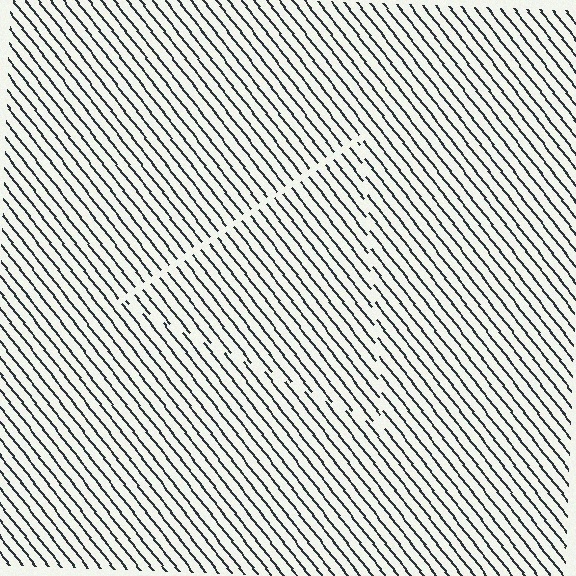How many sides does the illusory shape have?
3 sides — the line-ends trace a triangle.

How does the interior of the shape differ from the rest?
The interior of the shape contains the same grating, shifted by half a period — the contour is defined by the phase discontinuity where line-ends from the inner and outer gratings abut.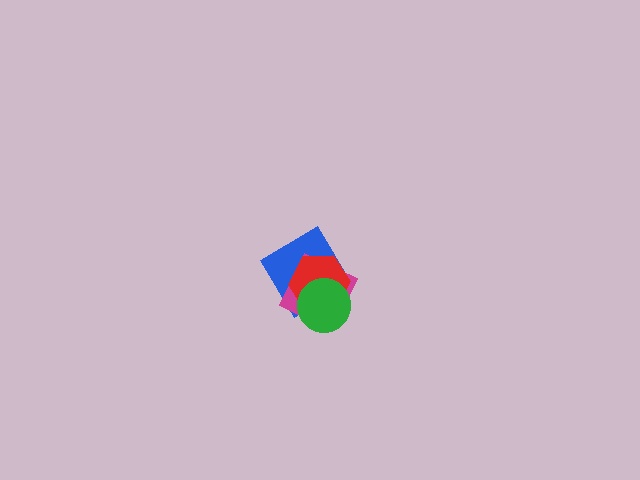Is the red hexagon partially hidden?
Yes, it is partially covered by another shape.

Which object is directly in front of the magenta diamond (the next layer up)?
The red hexagon is directly in front of the magenta diamond.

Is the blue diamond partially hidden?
Yes, it is partially covered by another shape.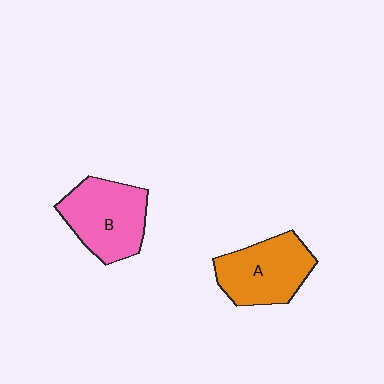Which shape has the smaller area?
Shape A (orange).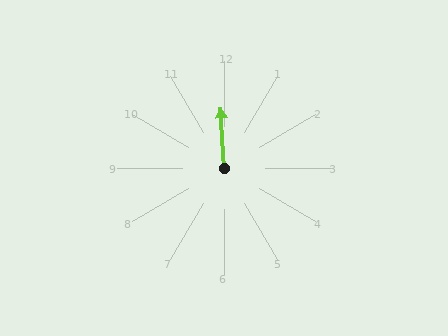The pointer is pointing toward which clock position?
Roughly 12 o'clock.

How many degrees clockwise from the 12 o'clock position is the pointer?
Approximately 357 degrees.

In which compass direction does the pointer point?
North.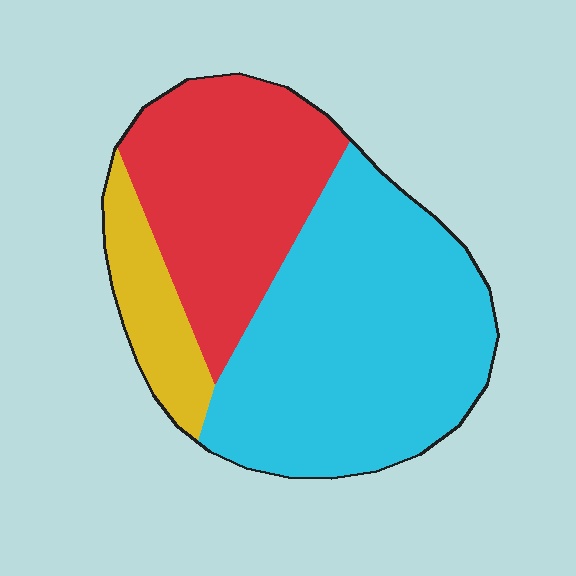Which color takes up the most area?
Cyan, at roughly 55%.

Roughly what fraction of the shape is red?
Red covers about 35% of the shape.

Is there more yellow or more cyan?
Cyan.